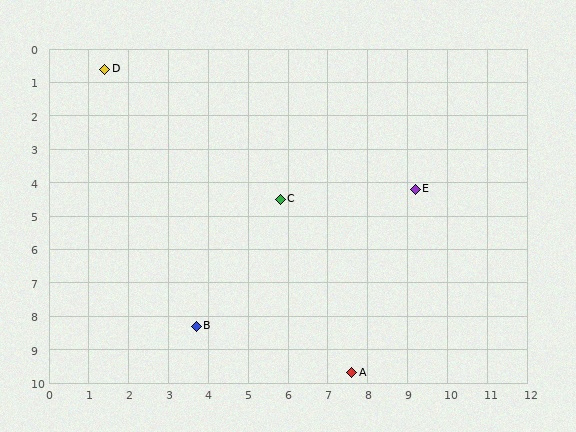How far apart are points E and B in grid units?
Points E and B are about 6.9 grid units apart.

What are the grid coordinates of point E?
Point E is at approximately (9.2, 4.2).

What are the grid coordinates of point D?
Point D is at approximately (1.4, 0.6).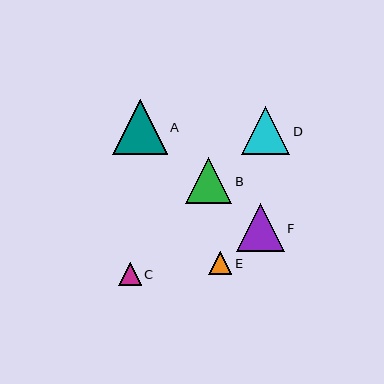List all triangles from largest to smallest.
From largest to smallest: A, D, F, B, E, C.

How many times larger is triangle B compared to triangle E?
Triangle B is approximately 1.9 times the size of triangle E.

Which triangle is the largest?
Triangle A is the largest with a size of approximately 55 pixels.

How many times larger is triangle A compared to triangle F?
Triangle A is approximately 1.1 times the size of triangle F.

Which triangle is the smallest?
Triangle C is the smallest with a size of approximately 23 pixels.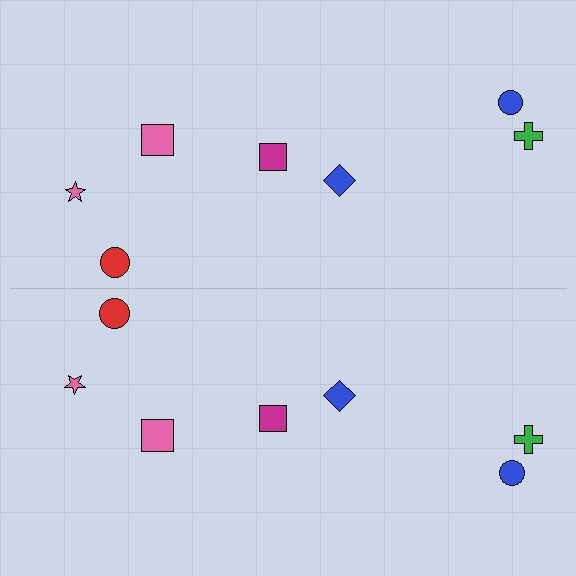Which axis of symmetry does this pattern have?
The pattern has a horizontal axis of symmetry running through the center of the image.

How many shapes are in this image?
There are 14 shapes in this image.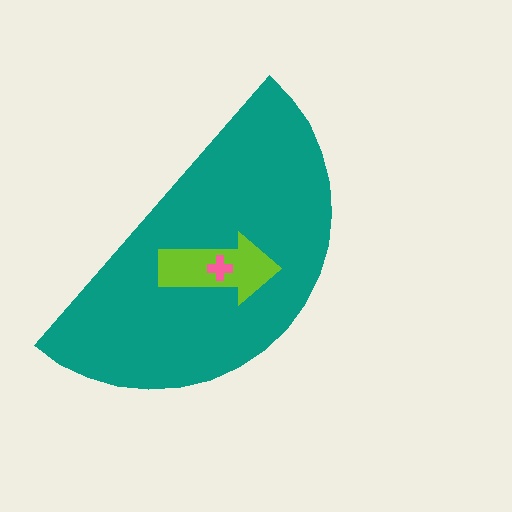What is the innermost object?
The pink cross.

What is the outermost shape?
The teal semicircle.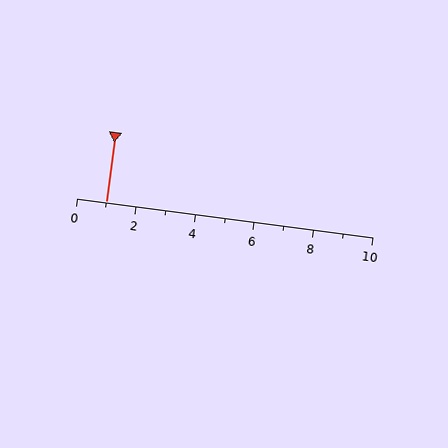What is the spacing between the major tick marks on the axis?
The major ticks are spaced 2 apart.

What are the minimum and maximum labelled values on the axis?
The axis runs from 0 to 10.